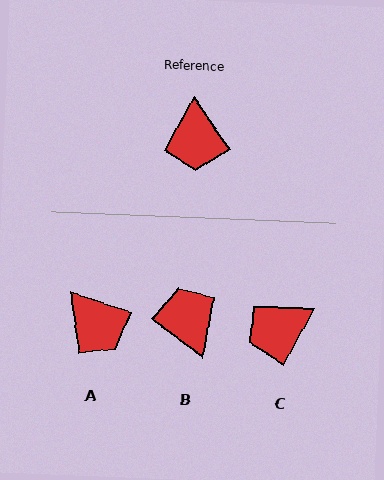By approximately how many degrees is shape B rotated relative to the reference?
Approximately 162 degrees clockwise.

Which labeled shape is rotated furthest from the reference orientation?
B, about 162 degrees away.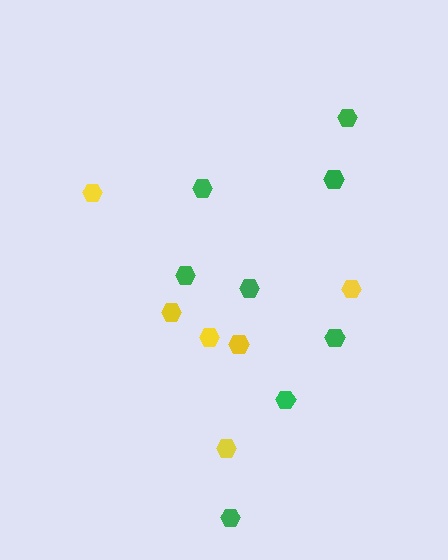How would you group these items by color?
There are 2 groups: one group of yellow hexagons (6) and one group of green hexagons (8).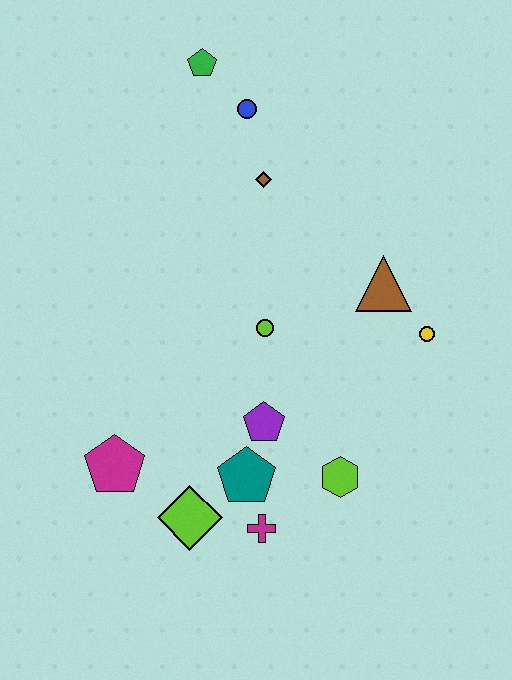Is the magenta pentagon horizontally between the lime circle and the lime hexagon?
No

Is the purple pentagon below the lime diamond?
No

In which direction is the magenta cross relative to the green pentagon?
The magenta cross is below the green pentagon.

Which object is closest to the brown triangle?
The yellow circle is closest to the brown triangle.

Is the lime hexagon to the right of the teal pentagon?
Yes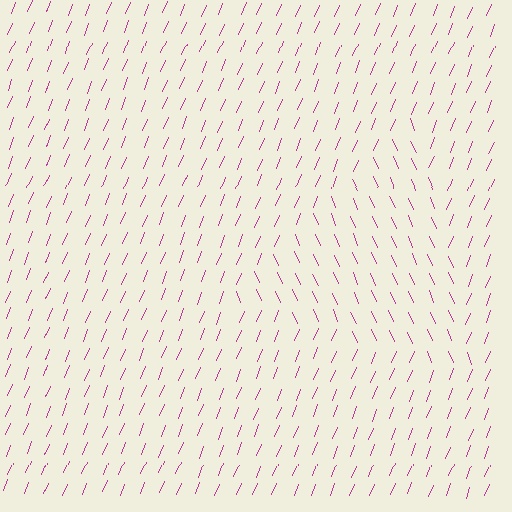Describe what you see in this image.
The image is filled with small magenta line segments. A triangle region in the image has lines oriented differently from the surrounding lines, creating a visible texture boundary.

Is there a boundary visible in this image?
Yes, there is a texture boundary formed by a change in line orientation.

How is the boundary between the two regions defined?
The boundary is defined purely by a change in line orientation (approximately 45 degrees difference). All lines are the same color and thickness.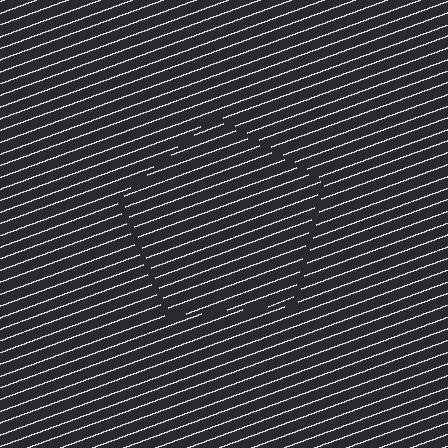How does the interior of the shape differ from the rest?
The interior of the shape contains the same grating, shifted by half a period — the contour is defined by the phase discontinuity where line-ends from the inner and outer gratings abut.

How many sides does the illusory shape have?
5 sides — the line-ends trace a pentagon.